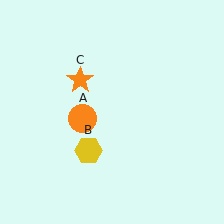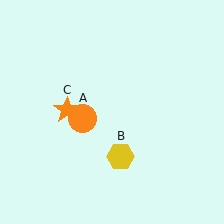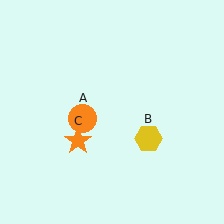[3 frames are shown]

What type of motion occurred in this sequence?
The yellow hexagon (object B), orange star (object C) rotated counterclockwise around the center of the scene.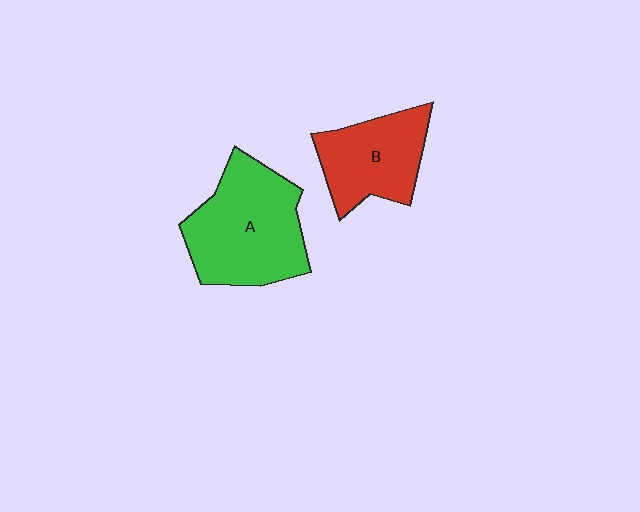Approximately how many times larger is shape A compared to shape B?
Approximately 1.4 times.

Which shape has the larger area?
Shape A (green).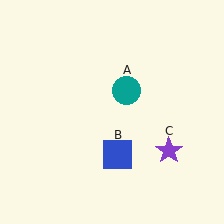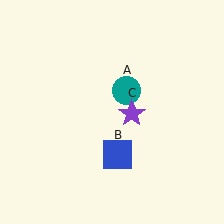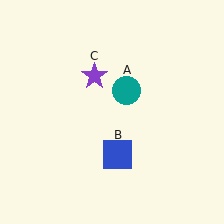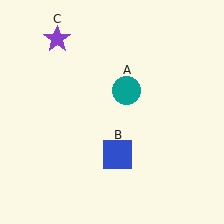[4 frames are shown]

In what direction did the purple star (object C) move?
The purple star (object C) moved up and to the left.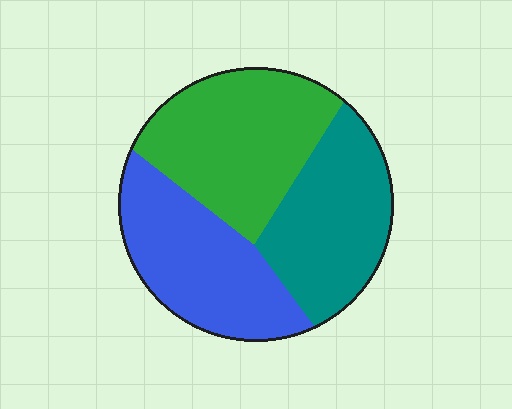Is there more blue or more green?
Green.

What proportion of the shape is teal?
Teal takes up between a sixth and a third of the shape.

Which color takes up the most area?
Green, at roughly 35%.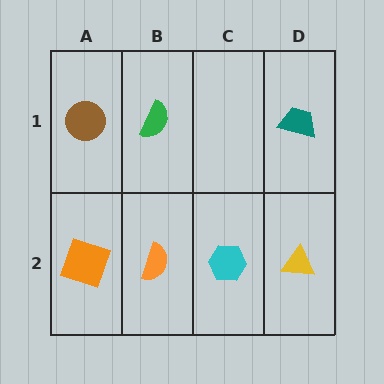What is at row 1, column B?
A green semicircle.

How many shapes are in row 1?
3 shapes.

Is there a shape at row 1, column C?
No, that cell is empty.